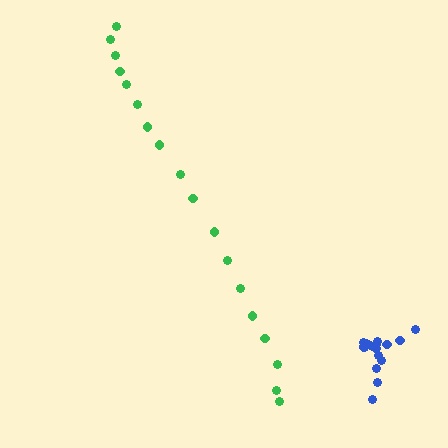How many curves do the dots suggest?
There are 2 distinct paths.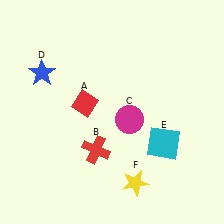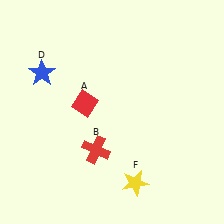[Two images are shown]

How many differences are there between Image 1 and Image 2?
There are 2 differences between the two images.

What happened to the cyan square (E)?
The cyan square (E) was removed in Image 2. It was in the bottom-right area of Image 1.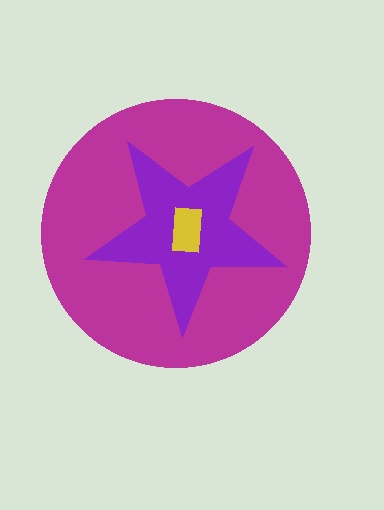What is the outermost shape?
The magenta circle.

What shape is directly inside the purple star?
The yellow rectangle.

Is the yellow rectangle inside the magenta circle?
Yes.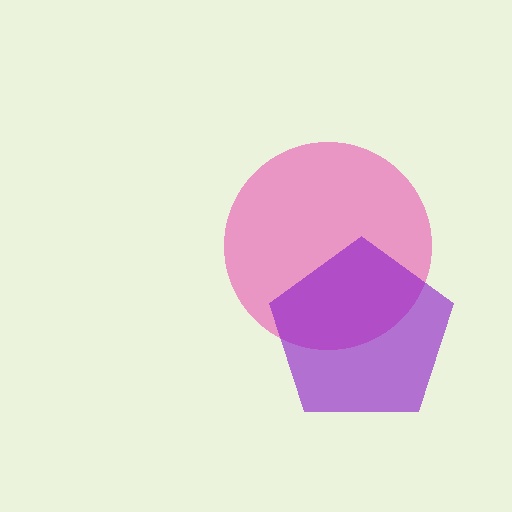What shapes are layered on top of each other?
The layered shapes are: a pink circle, a purple pentagon.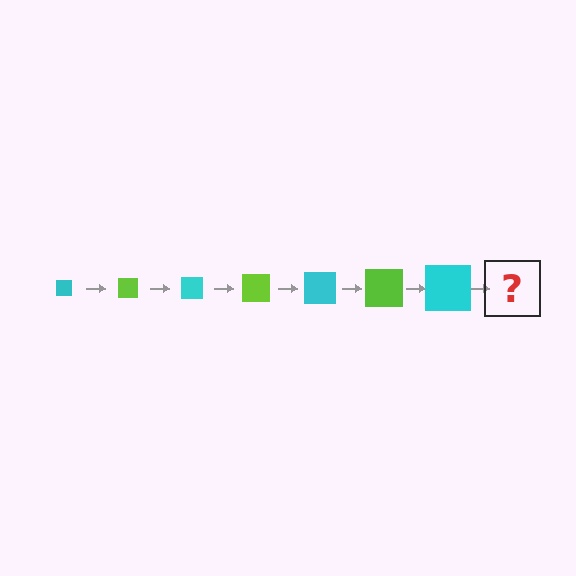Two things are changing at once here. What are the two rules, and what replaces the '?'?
The two rules are that the square grows larger each step and the color cycles through cyan and lime. The '?' should be a lime square, larger than the previous one.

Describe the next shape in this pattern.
It should be a lime square, larger than the previous one.